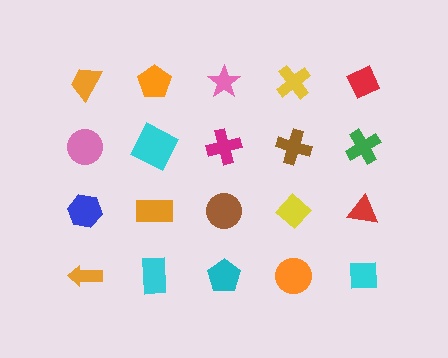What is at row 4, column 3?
A cyan pentagon.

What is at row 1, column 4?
A yellow cross.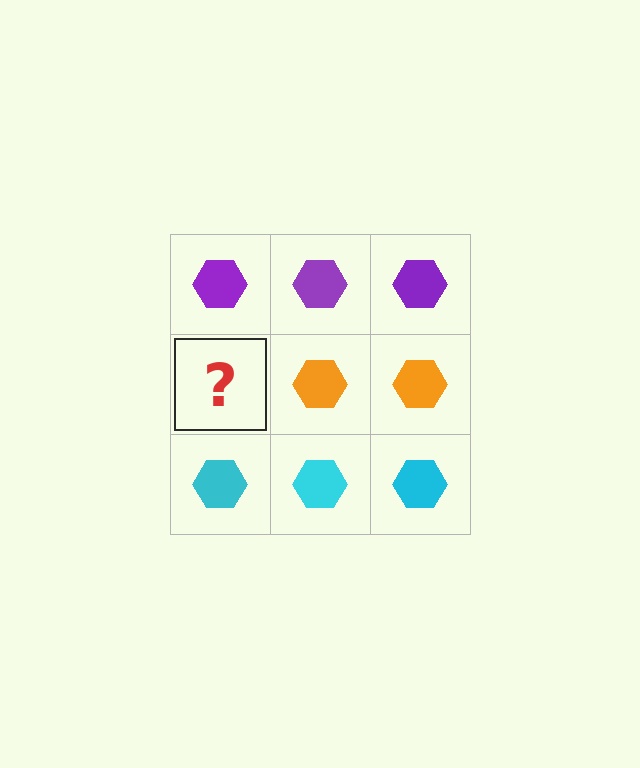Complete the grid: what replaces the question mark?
The question mark should be replaced with an orange hexagon.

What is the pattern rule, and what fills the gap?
The rule is that each row has a consistent color. The gap should be filled with an orange hexagon.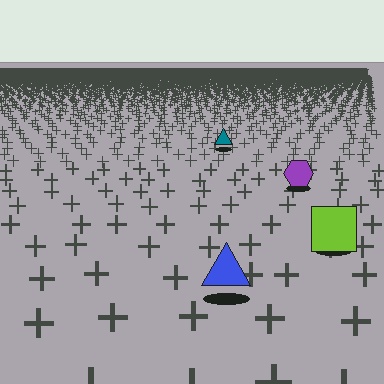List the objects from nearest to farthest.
From nearest to farthest: the blue triangle, the lime square, the purple hexagon, the teal triangle.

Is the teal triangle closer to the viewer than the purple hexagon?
No. The purple hexagon is closer — you can tell from the texture gradient: the ground texture is coarser near it.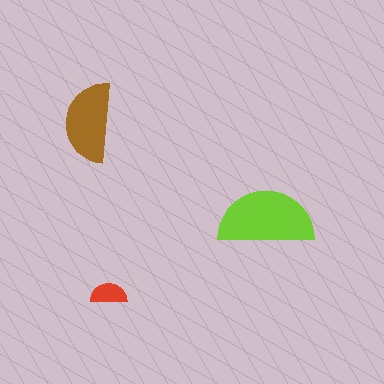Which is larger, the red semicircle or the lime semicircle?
The lime one.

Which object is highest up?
The brown semicircle is topmost.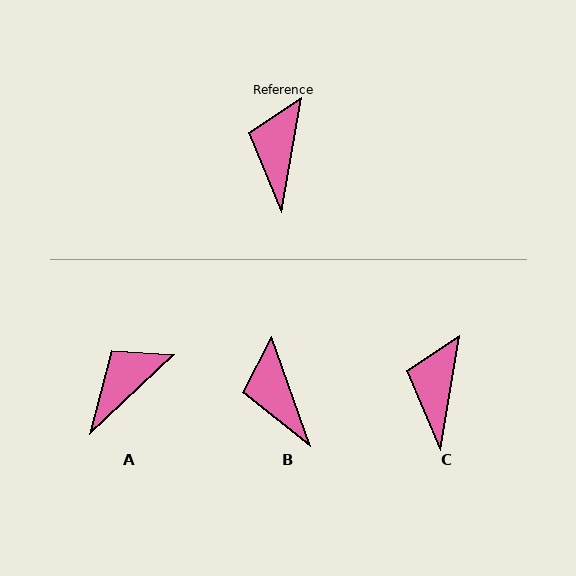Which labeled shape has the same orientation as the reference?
C.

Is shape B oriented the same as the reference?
No, it is off by about 29 degrees.